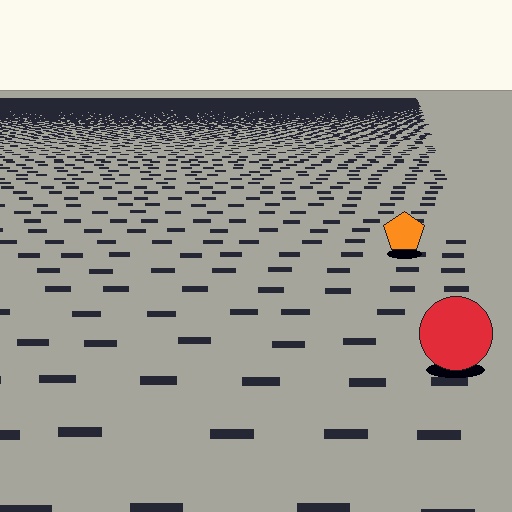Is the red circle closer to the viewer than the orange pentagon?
Yes. The red circle is closer — you can tell from the texture gradient: the ground texture is coarser near it.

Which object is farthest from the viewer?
The orange pentagon is farthest from the viewer. It appears smaller and the ground texture around it is denser.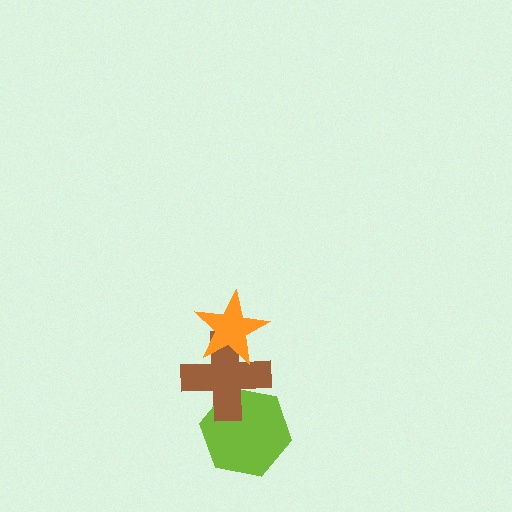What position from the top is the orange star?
The orange star is 1st from the top.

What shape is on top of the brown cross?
The orange star is on top of the brown cross.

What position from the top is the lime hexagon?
The lime hexagon is 3rd from the top.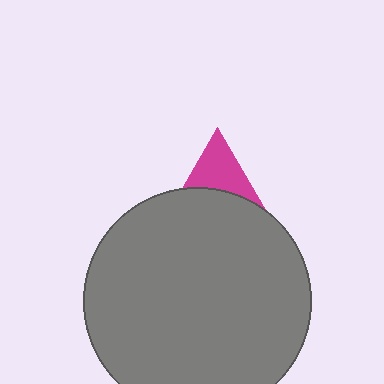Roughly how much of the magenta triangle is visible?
A small part of it is visible (roughly 36%).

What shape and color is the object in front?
The object in front is a gray circle.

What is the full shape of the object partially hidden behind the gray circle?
The partially hidden object is a magenta triangle.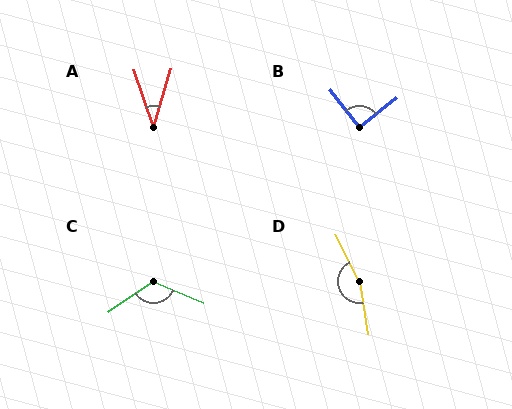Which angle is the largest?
D, at approximately 164 degrees.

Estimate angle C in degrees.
Approximately 124 degrees.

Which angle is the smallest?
A, at approximately 35 degrees.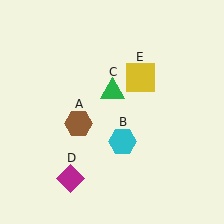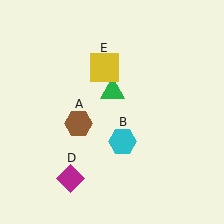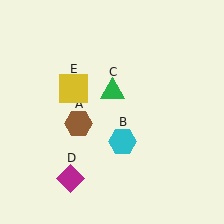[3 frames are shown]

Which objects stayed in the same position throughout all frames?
Brown hexagon (object A) and cyan hexagon (object B) and green triangle (object C) and magenta diamond (object D) remained stationary.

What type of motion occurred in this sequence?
The yellow square (object E) rotated counterclockwise around the center of the scene.